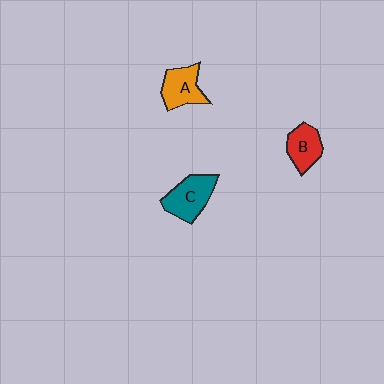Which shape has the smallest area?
Shape B (red).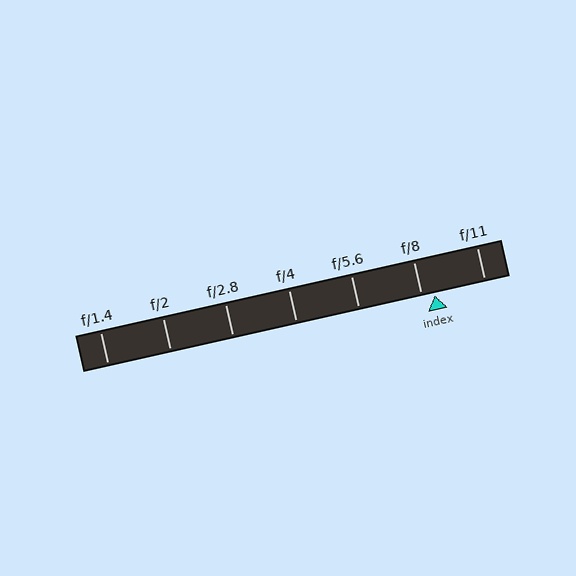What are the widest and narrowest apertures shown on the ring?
The widest aperture shown is f/1.4 and the narrowest is f/11.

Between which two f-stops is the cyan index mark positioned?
The index mark is between f/8 and f/11.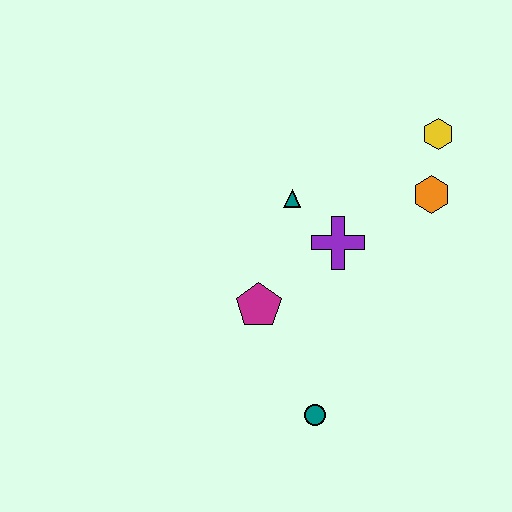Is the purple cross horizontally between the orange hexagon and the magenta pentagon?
Yes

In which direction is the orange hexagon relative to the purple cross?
The orange hexagon is to the right of the purple cross.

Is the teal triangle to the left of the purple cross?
Yes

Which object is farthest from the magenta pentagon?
The yellow hexagon is farthest from the magenta pentagon.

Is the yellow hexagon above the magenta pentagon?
Yes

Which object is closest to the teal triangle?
The purple cross is closest to the teal triangle.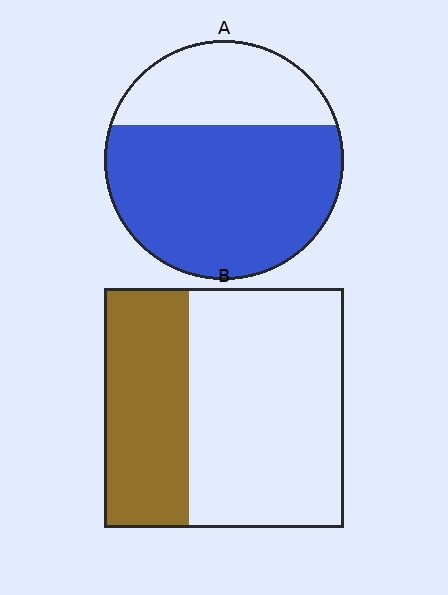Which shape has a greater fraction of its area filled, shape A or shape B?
Shape A.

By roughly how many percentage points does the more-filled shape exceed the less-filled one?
By roughly 35 percentage points (A over B).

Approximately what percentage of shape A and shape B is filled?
A is approximately 70% and B is approximately 35%.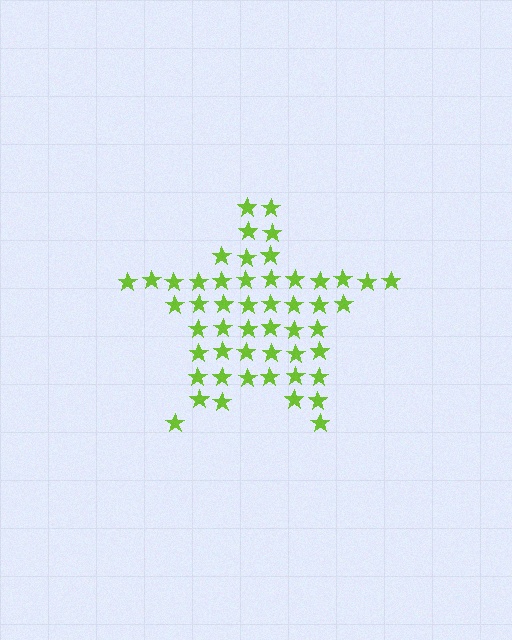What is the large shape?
The large shape is a star.